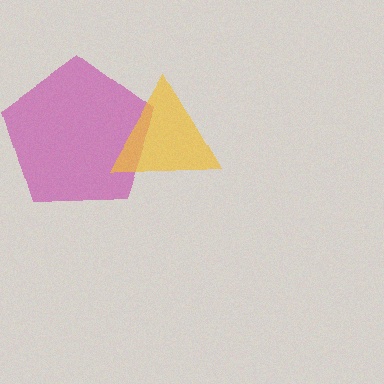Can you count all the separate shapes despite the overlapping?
Yes, there are 2 separate shapes.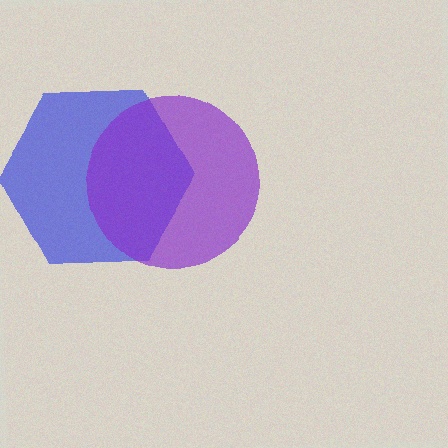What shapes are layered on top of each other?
The layered shapes are: a blue hexagon, a purple circle.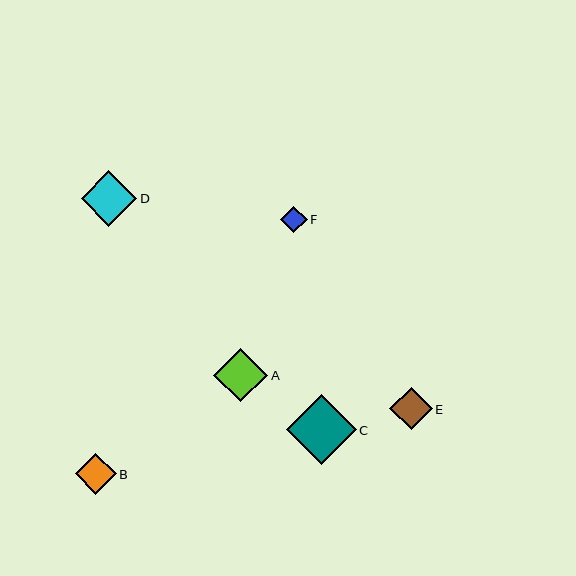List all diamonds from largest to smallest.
From largest to smallest: C, D, A, E, B, F.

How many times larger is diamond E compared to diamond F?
Diamond E is approximately 1.6 times the size of diamond F.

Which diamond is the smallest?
Diamond F is the smallest with a size of approximately 26 pixels.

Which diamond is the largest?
Diamond C is the largest with a size of approximately 70 pixels.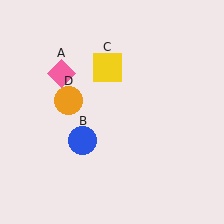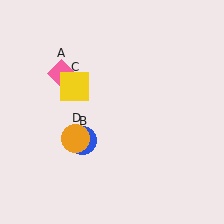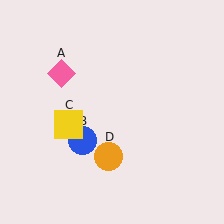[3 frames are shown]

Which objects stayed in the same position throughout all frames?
Pink diamond (object A) and blue circle (object B) remained stationary.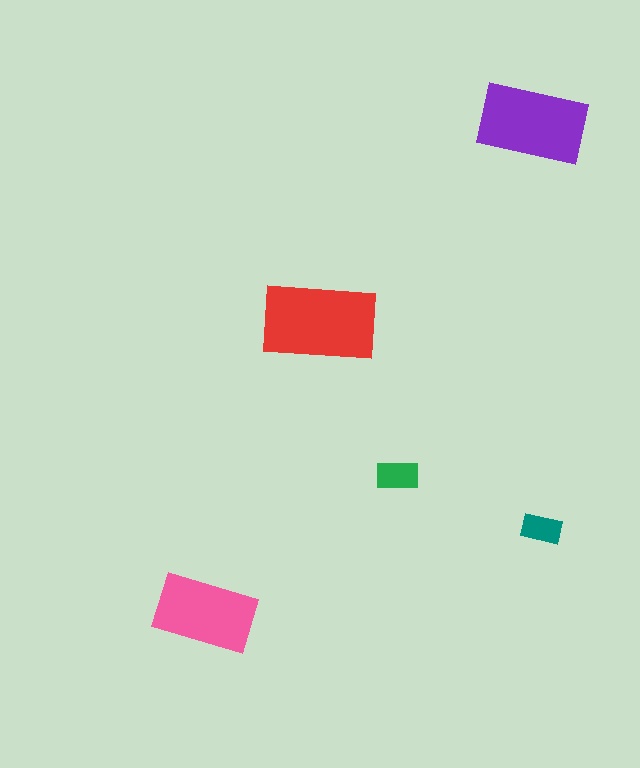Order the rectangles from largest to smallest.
the red one, the purple one, the pink one, the green one, the teal one.